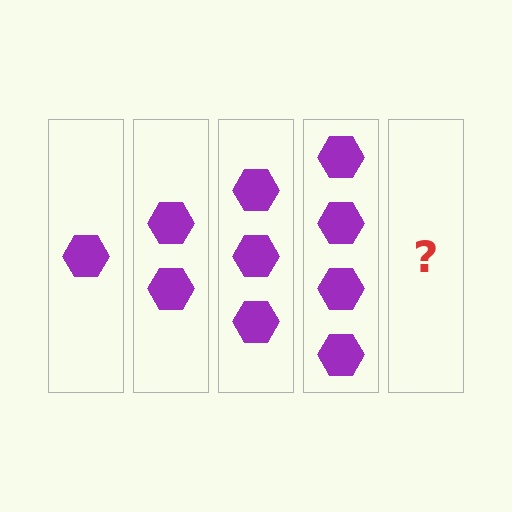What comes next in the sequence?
The next element should be 5 hexagons.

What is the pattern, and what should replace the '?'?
The pattern is that each step adds one more hexagon. The '?' should be 5 hexagons.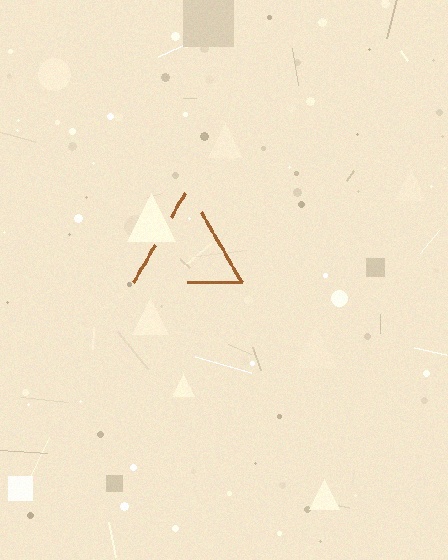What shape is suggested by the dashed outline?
The dashed outline suggests a triangle.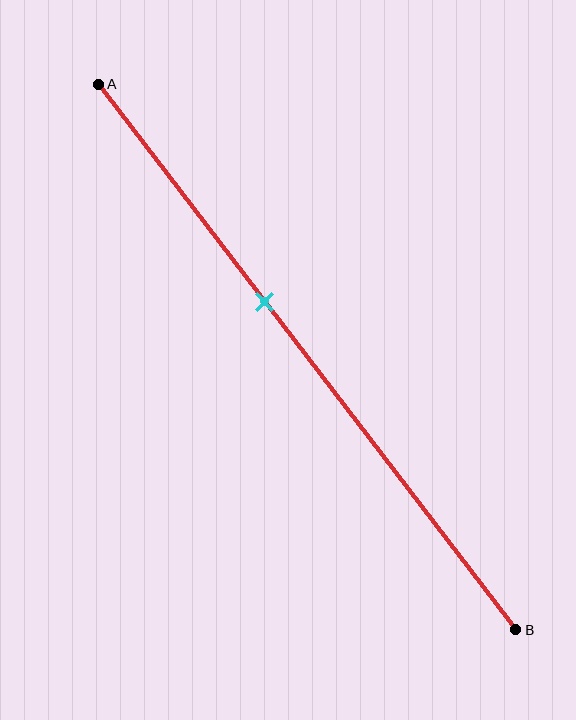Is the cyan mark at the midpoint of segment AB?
No, the mark is at about 40% from A, not at the 50% midpoint.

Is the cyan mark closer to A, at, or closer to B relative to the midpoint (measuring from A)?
The cyan mark is closer to point A than the midpoint of segment AB.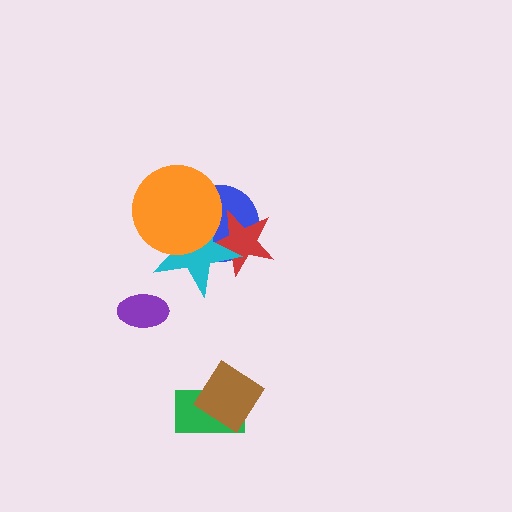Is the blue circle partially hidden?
Yes, it is partially covered by another shape.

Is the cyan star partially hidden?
Yes, it is partially covered by another shape.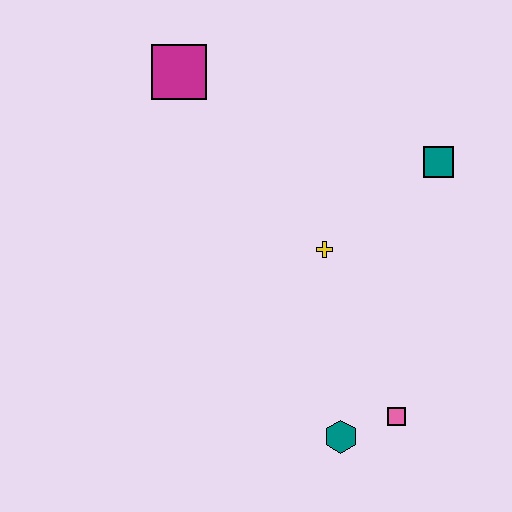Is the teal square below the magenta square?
Yes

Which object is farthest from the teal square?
The teal hexagon is farthest from the teal square.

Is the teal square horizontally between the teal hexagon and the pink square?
No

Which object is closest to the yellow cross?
The teal square is closest to the yellow cross.